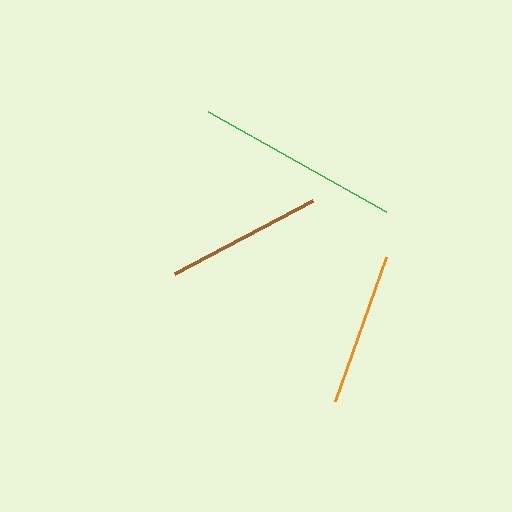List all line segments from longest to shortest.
From longest to shortest: green, brown, orange.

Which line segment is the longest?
The green line is the longest at approximately 205 pixels.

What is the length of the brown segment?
The brown segment is approximately 156 pixels long.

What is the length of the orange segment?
The orange segment is approximately 153 pixels long.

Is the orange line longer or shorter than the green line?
The green line is longer than the orange line.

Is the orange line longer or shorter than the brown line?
The brown line is longer than the orange line.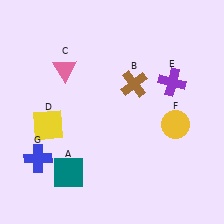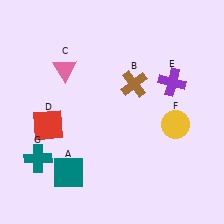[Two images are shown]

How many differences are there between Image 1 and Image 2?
There are 2 differences between the two images.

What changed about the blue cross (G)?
In Image 1, G is blue. In Image 2, it changed to teal.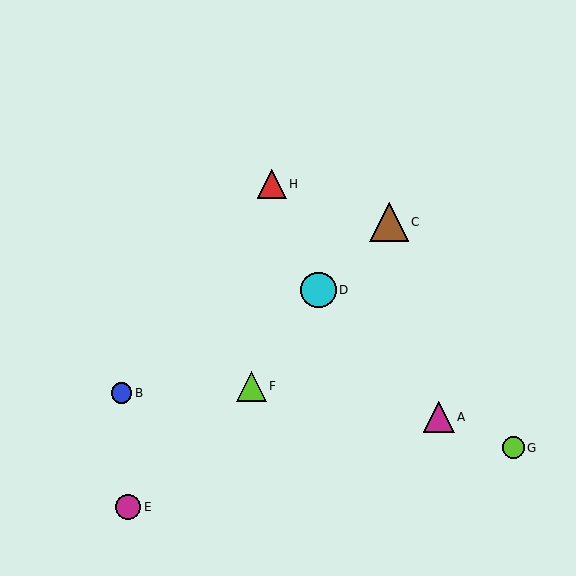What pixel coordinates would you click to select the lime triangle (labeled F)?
Click at (252, 386) to select the lime triangle F.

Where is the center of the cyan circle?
The center of the cyan circle is at (318, 290).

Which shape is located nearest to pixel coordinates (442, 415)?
The magenta triangle (labeled A) at (439, 417) is nearest to that location.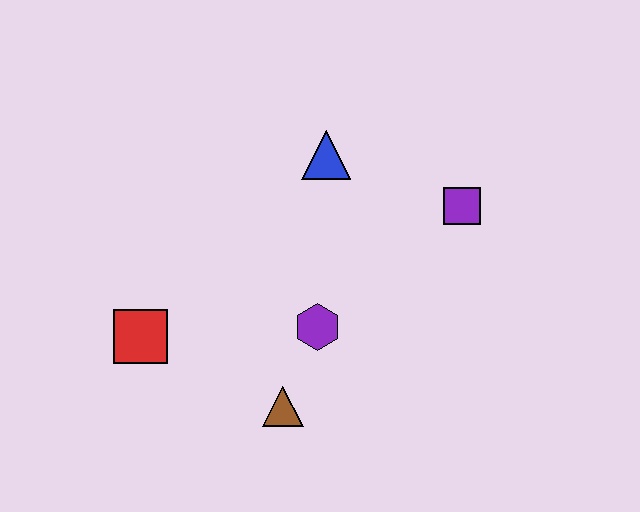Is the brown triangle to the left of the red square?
No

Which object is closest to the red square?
The brown triangle is closest to the red square.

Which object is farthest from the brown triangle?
The purple square is farthest from the brown triangle.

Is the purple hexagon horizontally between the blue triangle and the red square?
Yes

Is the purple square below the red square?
No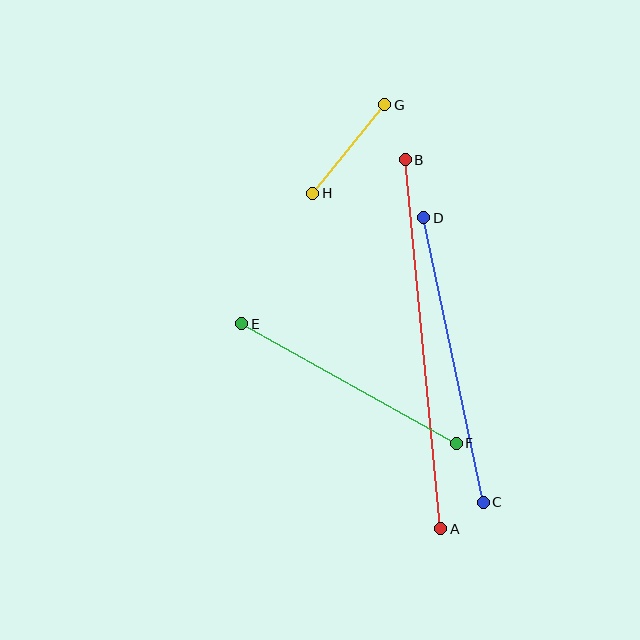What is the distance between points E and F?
The distance is approximately 245 pixels.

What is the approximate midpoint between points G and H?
The midpoint is at approximately (349, 149) pixels.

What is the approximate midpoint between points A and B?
The midpoint is at approximately (423, 344) pixels.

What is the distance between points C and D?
The distance is approximately 290 pixels.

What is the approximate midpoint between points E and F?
The midpoint is at approximately (349, 384) pixels.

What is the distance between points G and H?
The distance is approximately 114 pixels.